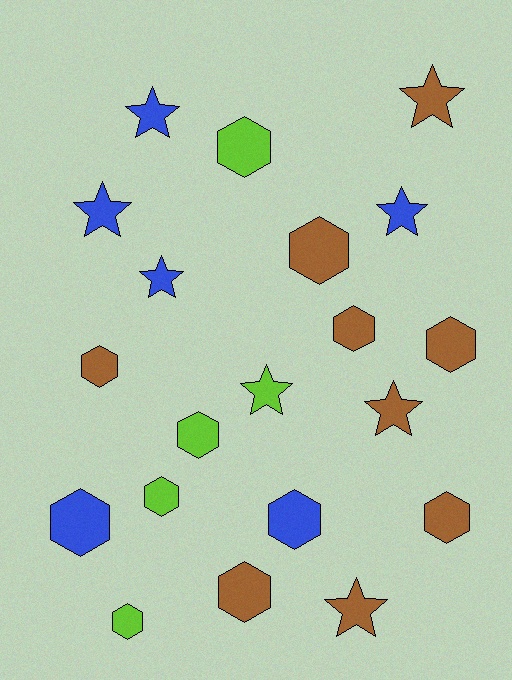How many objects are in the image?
There are 20 objects.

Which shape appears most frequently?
Hexagon, with 12 objects.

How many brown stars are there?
There are 3 brown stars.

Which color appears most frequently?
Brown, with 9 objects.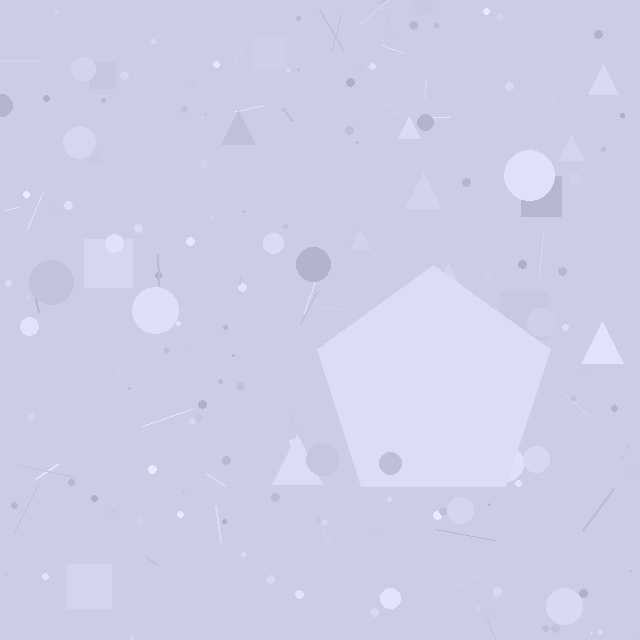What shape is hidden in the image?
A pentagon is hidden in the image.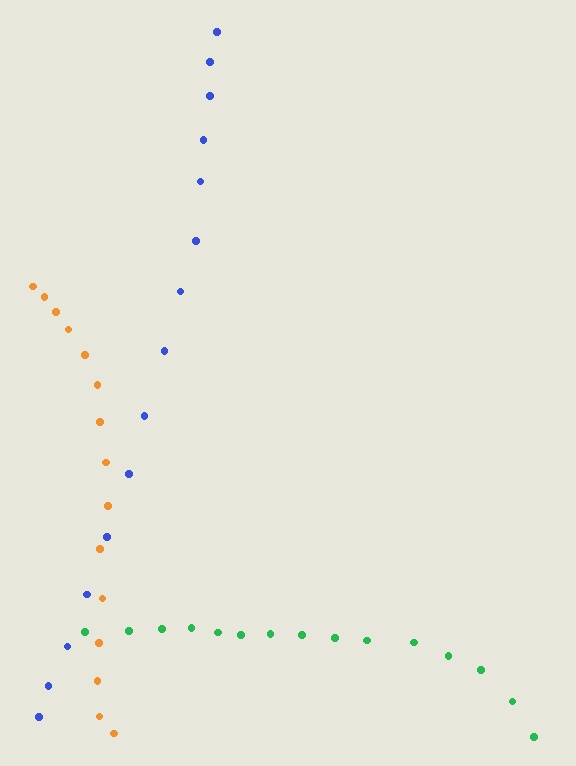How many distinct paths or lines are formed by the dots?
There are 3 distinct paths.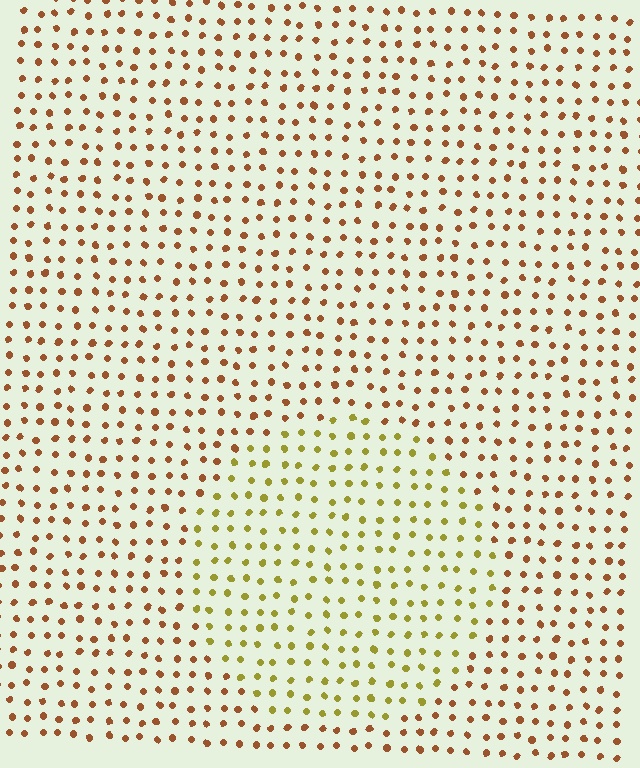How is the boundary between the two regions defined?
The boundary is defined purely by a slight shift in hue (about 40 degrees). Spacing, size, and orientation are identical on both sides.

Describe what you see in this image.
The image is filled with small brown elements in a uniform arrangement. A circle-shaped region is visible where the elements are tinted to a slightly different hue, forming a subtle color boundary.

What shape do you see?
I see a circle.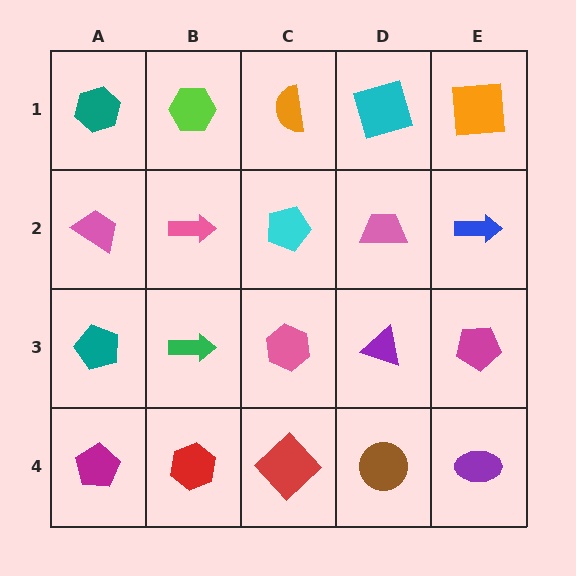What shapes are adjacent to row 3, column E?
A blue arrow (row 2, column E), a purple ellipse (row 4, column E), a purple triangle (row 3, column D).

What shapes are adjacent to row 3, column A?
A pink trapezoid (row 2, column A), a magenta pentagon (row 4, column A), a green arrow (row 3, column B).